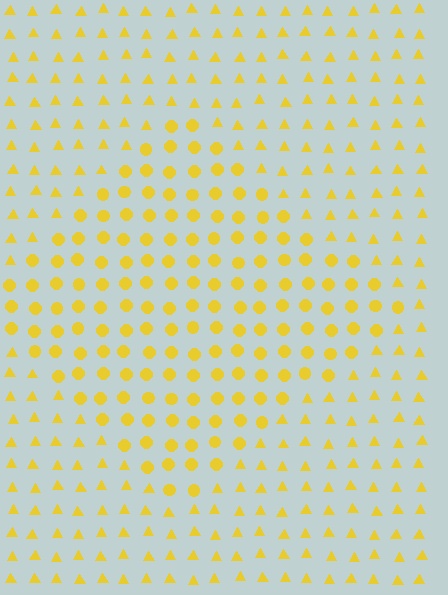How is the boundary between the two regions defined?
The boundary is defined by a change in element shape: circles inside vs. triangles outside. All elements share the same color and spacing.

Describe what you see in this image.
The image is filled with small yellow elements arranged in a uniform grid. A diamond-shaped region contains circles, while the surrounding area contains triangles. The boundary is defined purely by the change in element shape.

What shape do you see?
I see a diamond.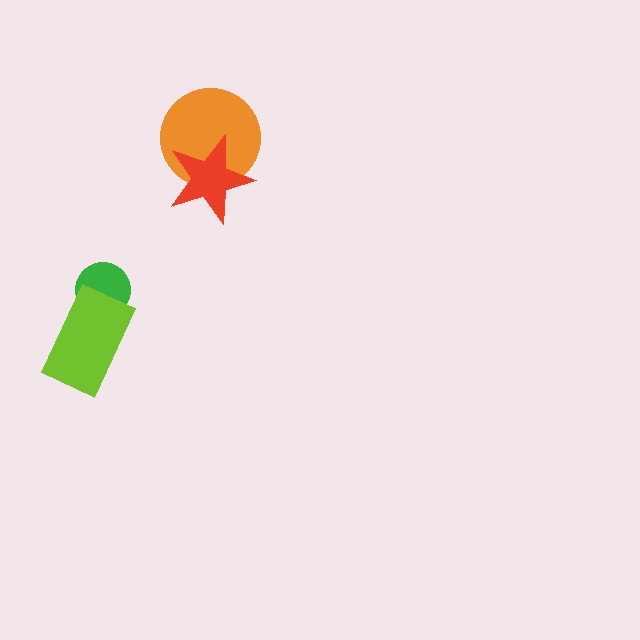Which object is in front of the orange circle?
The red star is in front of the orange circle.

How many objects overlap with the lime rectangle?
1 object overlaps with the lime rectangle.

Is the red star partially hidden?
No, no other shape covers it.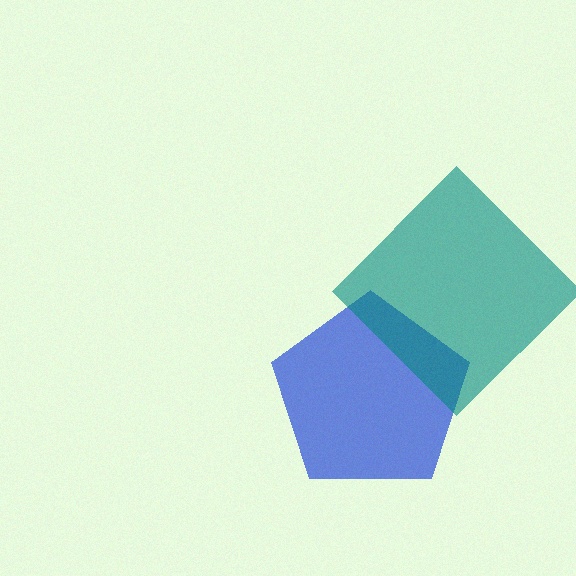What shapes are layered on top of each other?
The layered shapes are: a blue pentagon, a teal diamond.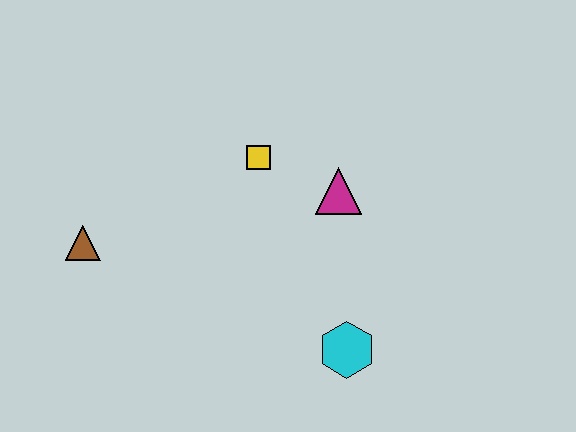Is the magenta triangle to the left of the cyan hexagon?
Yes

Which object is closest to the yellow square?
The magenta triangle is closest to the yellow square.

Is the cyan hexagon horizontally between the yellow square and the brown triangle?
No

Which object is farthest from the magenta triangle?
The brown triangle is farthest from the magenta triangle.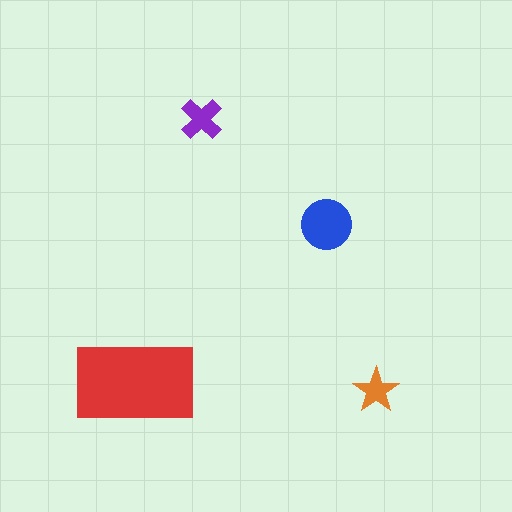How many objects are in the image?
There are 4 objects in the image.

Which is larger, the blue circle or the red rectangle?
The red rectangle.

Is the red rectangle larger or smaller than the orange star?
Larger.